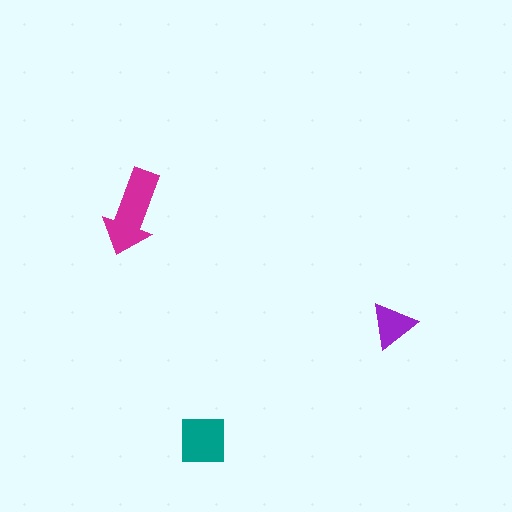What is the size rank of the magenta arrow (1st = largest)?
1st.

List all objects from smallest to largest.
The purple triangle, the teal square, the magenta arrow.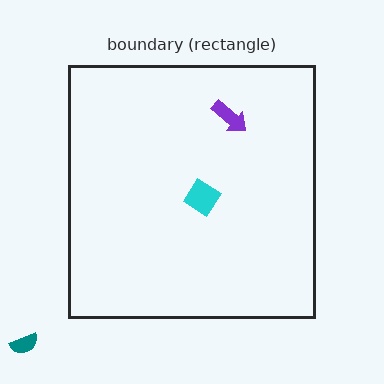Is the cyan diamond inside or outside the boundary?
Inside.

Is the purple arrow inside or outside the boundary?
Inside.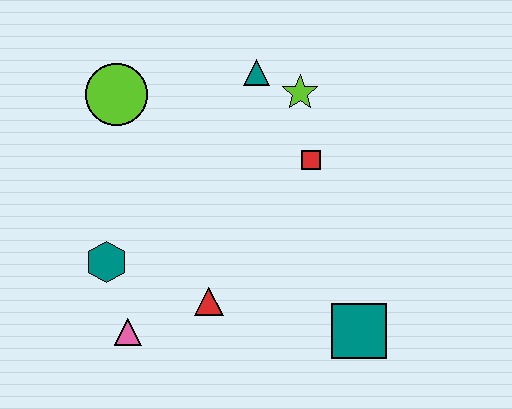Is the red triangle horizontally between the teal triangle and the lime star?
No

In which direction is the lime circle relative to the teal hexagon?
The lime circle is above the teal hexagon.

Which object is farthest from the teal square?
The lime circle is farthest from the teal square.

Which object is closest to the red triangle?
The pink triangle is closest to the red triangle.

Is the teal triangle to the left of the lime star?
Yes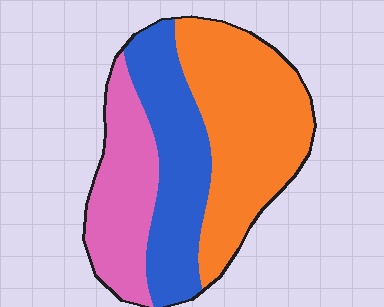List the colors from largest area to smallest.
From largest to smallest: orange, blue, pink.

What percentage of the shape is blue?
Blue covers about 30% of the shape.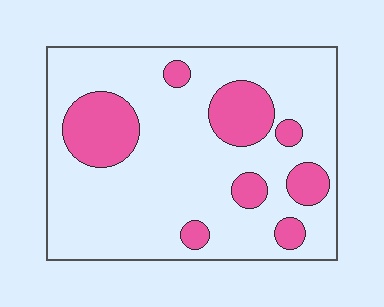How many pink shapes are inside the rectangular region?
8.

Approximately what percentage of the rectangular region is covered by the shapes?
Approximately 20%.